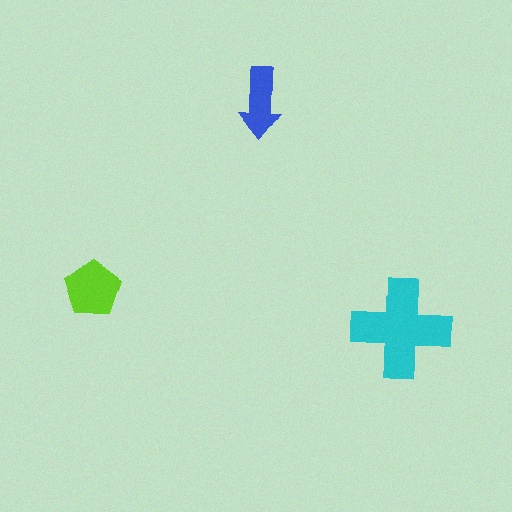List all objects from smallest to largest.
The blue arrow, the lime pentagon, the cyan cross.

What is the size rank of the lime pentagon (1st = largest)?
2nd.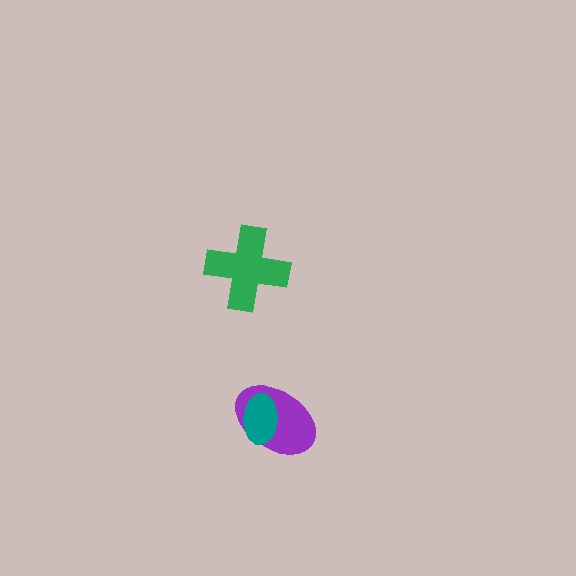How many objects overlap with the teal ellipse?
1 object overlaps with the teal ellipse.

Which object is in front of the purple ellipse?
The teal ellipse is in front of the purple ellipse.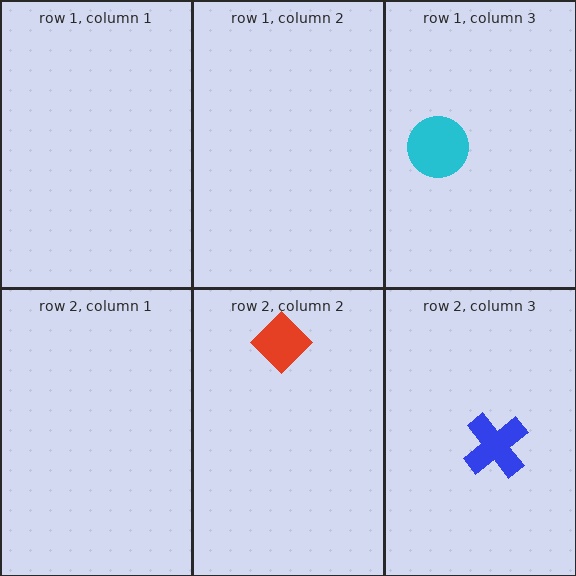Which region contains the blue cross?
The row 2, column 3 region.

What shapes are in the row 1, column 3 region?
The cyan circle.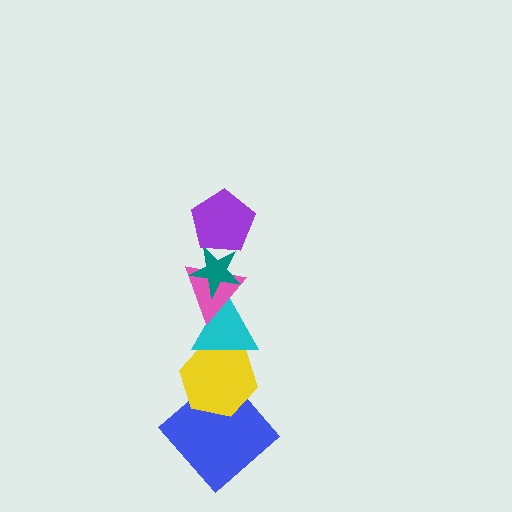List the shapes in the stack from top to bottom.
From top to bottom: the purple pentagon, the teal star, the pink triangle, the cyan triangle, the yellow hexagon, the blue diamond.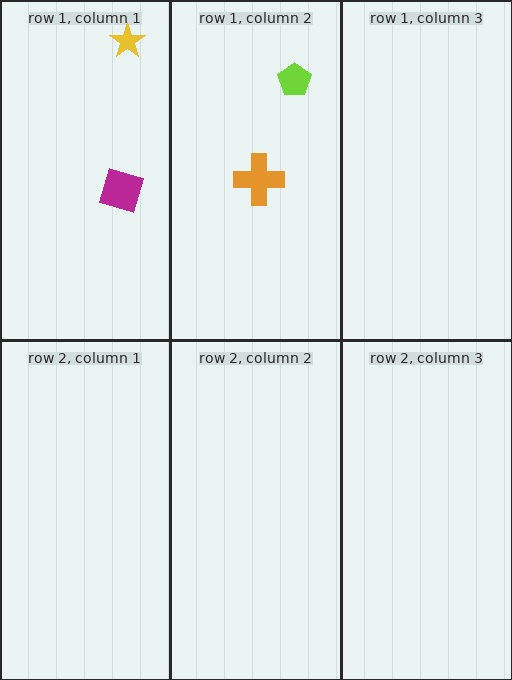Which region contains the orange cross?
The row 1, column 2 region.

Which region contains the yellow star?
The row 1, column 1 region.